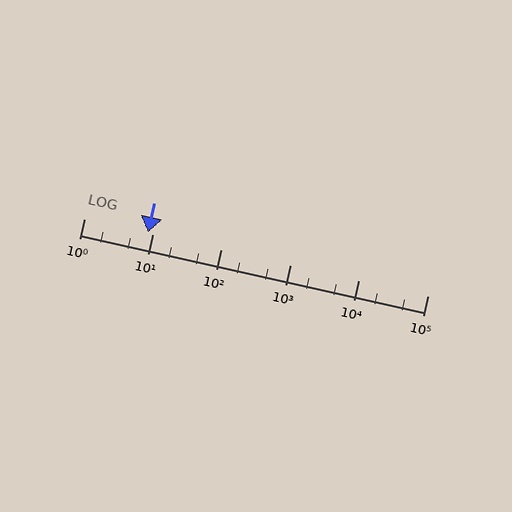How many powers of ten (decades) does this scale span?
The scale spans 5 decades, from 1 to 100000.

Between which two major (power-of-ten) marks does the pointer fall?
The pointer is between 1 and 10.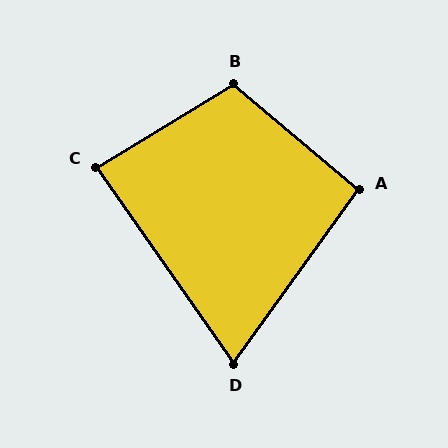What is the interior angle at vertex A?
Approximately 94 degrees (approximately right).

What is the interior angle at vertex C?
Approximately 86 degrees (approximately right).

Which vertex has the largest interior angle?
B, at approximately 109 degrees.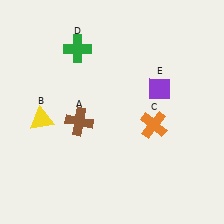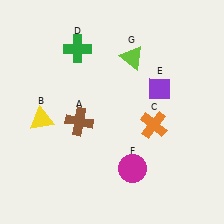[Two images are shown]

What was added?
A magenta circle (F), a lime triangle (G) were added in Image 2.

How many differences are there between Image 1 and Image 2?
There are 2 differences between the two images.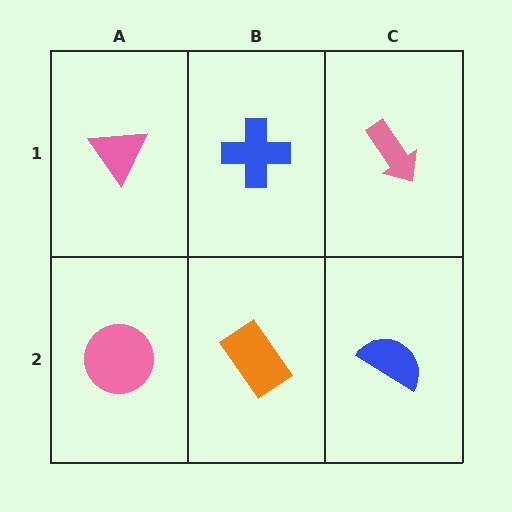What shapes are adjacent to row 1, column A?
A pink circle (row 2, column A), a blue cross (row 1, column B).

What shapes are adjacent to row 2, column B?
A blue cross (row 1, column B), a pink circle (row 2, column A), a blue semicircle (row 2, column C).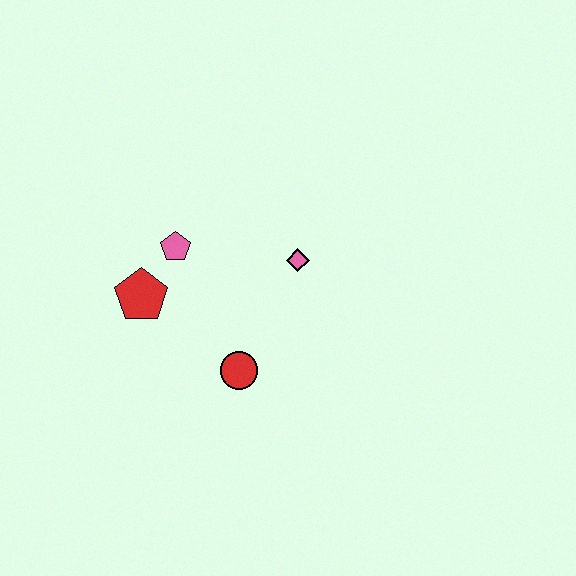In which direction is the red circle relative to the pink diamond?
The red circle is below the pink diamond.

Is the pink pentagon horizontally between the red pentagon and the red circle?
Yes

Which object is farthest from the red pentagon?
The pink diamond is farthest from the red pentagon.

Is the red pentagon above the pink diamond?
No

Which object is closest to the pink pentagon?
The red pentagon is closest to the pink pentagon.